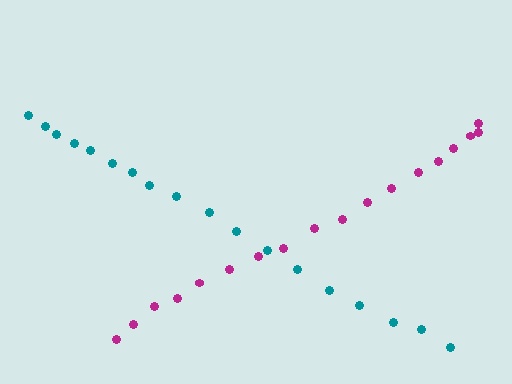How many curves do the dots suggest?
There are 2 distinct paths.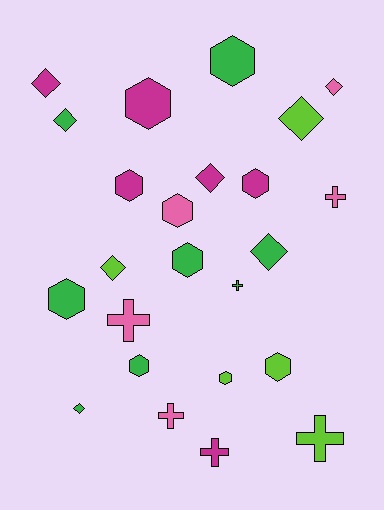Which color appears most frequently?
Green, with 8 objects.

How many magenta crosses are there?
There is 1 magenta cross.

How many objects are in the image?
There are 24 objects.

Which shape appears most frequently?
Hexagon, with 10 objects.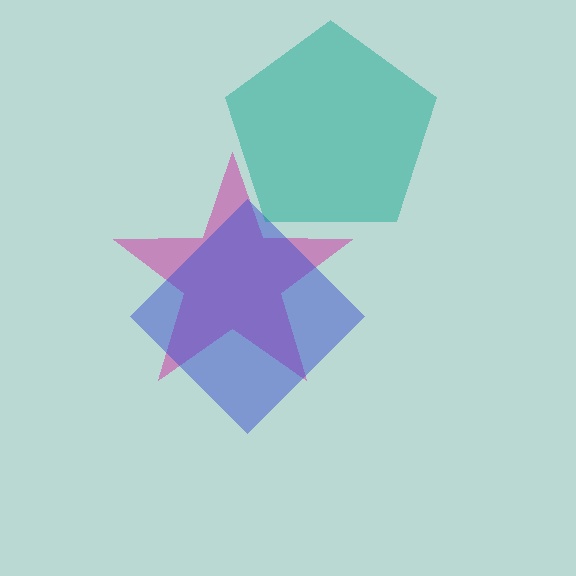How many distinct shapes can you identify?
There are 3 distinct shapes: a magenta star, a blue diamond, a teal pentagon.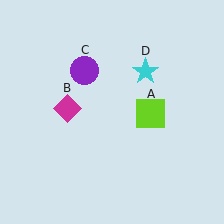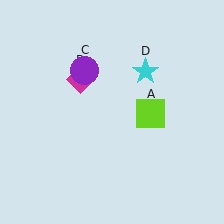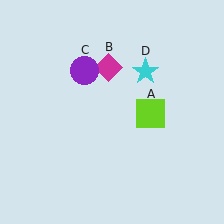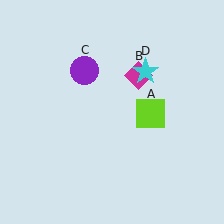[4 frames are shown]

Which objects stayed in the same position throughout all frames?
Lime square (object A) and purple circle (object C) and cyan star (object D) remained stationary.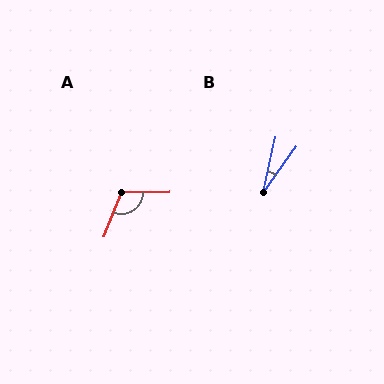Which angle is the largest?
A, at approximately 112 degrees.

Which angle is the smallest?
B, at approximately 23 degrees.